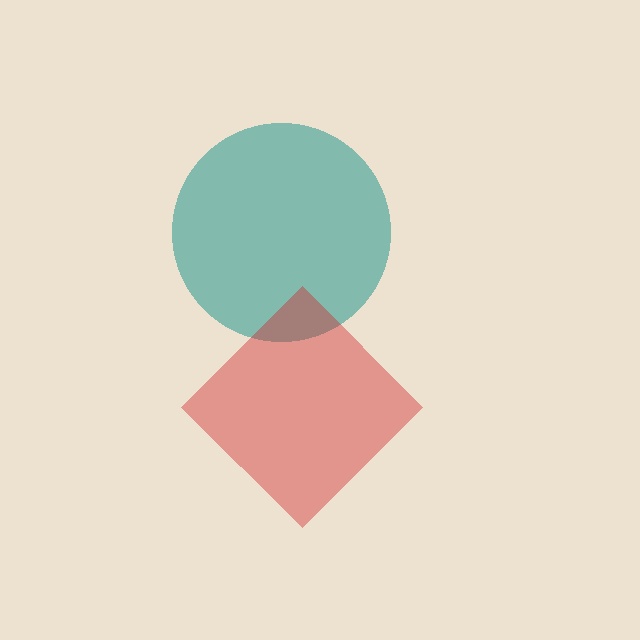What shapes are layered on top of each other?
The layered shapes are: a teal circle, a red diamond.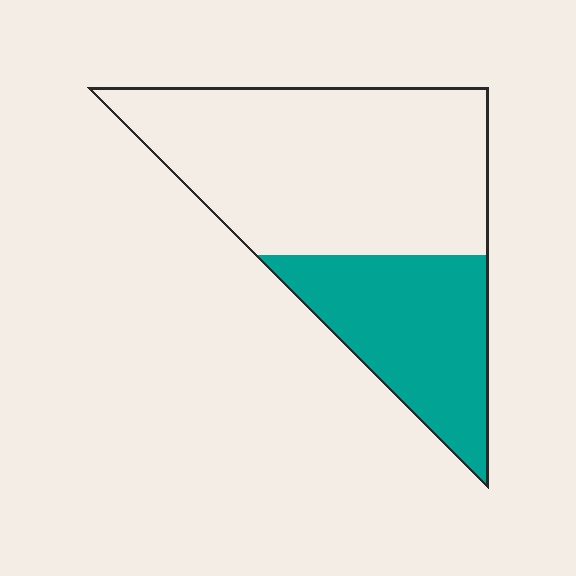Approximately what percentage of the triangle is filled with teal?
Approximately 35%.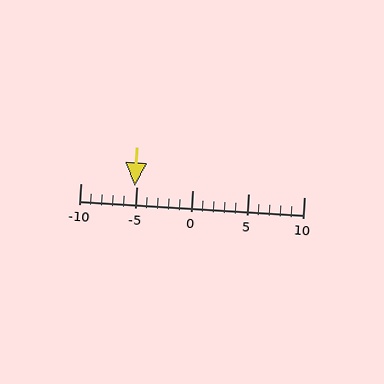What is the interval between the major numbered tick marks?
The major tick marks are spaced 5 units apart.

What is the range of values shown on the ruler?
The ruler shows values from -10 to 10.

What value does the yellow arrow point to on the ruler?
The yellow arrow points to approximately -5.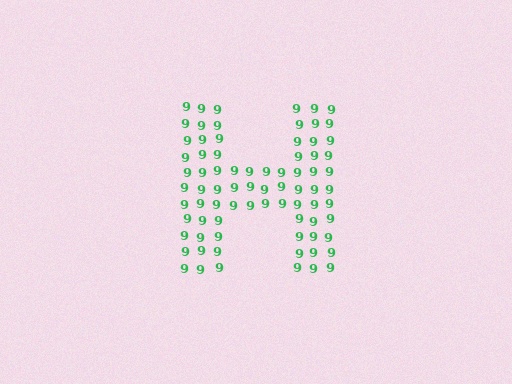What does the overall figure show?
The overall figure shows the letter H.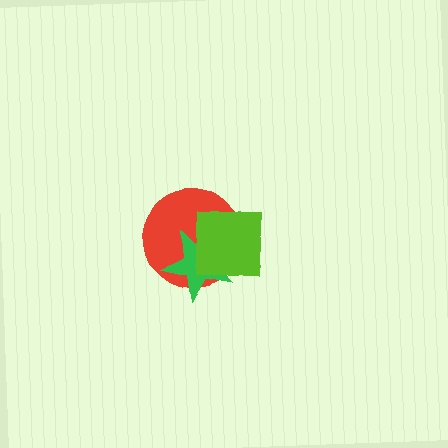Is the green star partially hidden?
Yes, it is partially covered by another shape.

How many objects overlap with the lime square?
2 objects overlap with the lime square.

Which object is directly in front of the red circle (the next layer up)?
The green star is directly in front of the red circle.